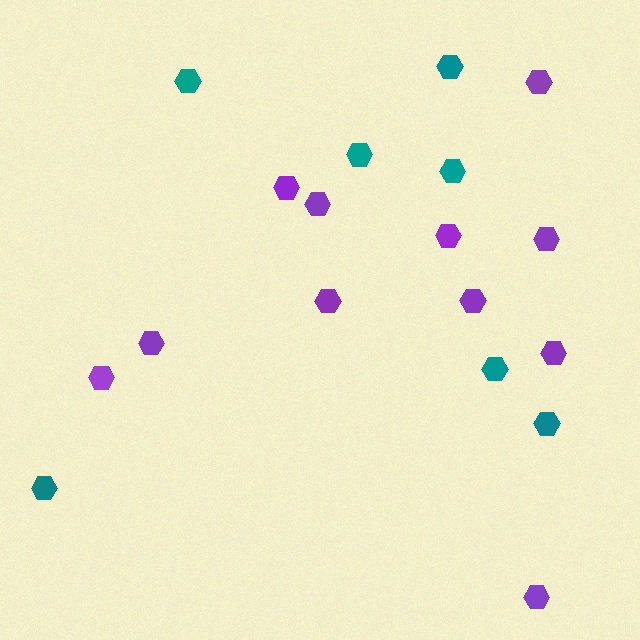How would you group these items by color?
There are 2 groups: one group of purple hexagons (11) and one group of teal hexagons (7).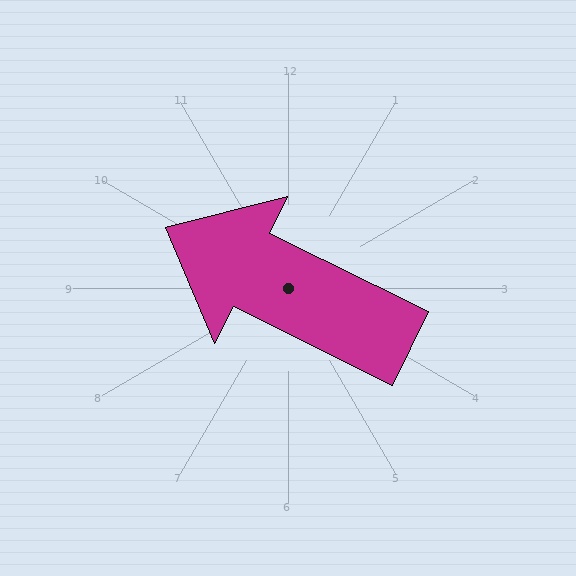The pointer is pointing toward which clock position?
Roughly 10 o'clock.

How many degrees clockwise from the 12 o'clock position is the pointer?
Approximately 296 degrees.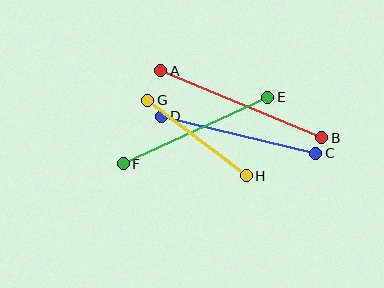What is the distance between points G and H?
The distance is approximately 124 pixels.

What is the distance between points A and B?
The distance is approximately 174 pixels.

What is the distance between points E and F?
The distance is approximately 159 pixels.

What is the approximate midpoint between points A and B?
The midpoint is at approximately (241, 104) pixels.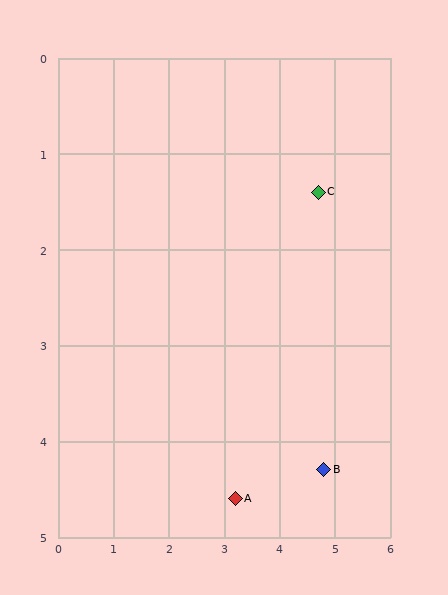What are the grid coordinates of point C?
Point C is at approximately (4.7, 1.4).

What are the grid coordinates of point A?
Point A is at approximately (3.2, 4.6).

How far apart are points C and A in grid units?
Points C and A are about 3.5 grid units apart.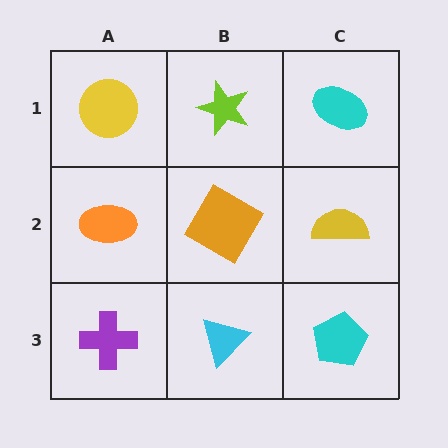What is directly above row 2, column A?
A yellow circle.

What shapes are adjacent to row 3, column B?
An orange diamond (row 2, column B), a purple cross (row 3, column A), a cyan pentagon (row 3, column C).